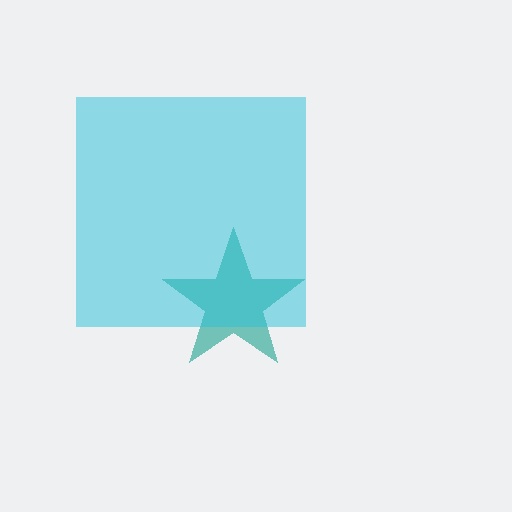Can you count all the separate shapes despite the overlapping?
Yes, there are 2 separate shapes.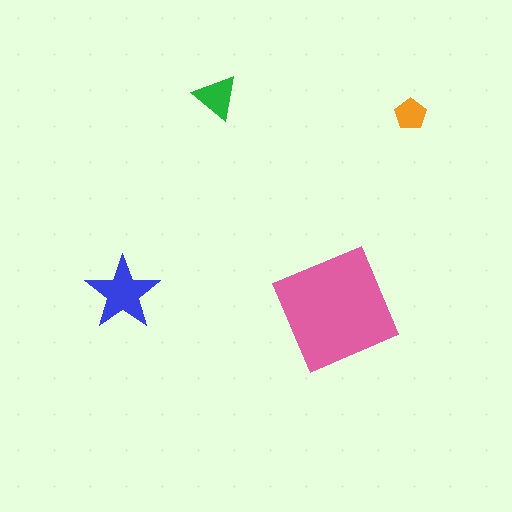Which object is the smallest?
The orange pentagon.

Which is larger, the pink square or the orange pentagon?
The pink square.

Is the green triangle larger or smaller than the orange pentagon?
Larger.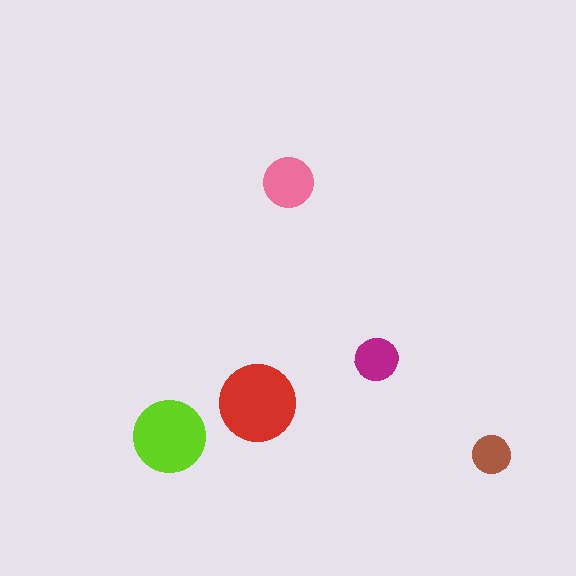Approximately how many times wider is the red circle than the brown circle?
About 2 times wider.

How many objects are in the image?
There are 5 objects in the image.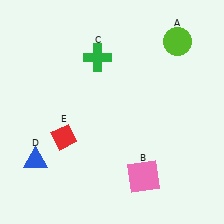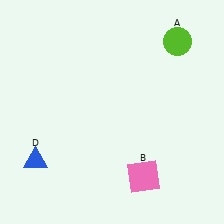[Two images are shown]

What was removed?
The green cross (C), the red diamond (E) were removed in Image 2.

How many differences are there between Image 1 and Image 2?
There are 2 differences between the two images.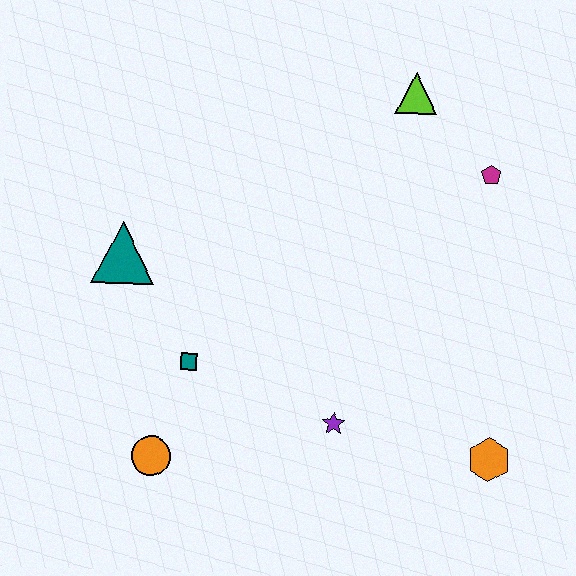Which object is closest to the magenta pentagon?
The lime triangle is closest to the magenta pentagon.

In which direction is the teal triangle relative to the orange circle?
The teal triangle is above the orange circle.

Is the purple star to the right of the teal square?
Yes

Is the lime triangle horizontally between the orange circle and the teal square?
No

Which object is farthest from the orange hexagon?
The teal triangle is farthest from the orange hexagon.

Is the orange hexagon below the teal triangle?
Yes